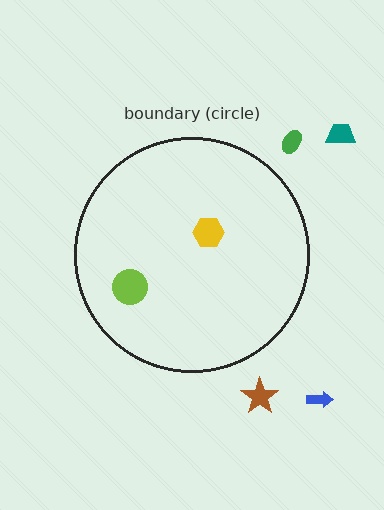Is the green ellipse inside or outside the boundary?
Outside.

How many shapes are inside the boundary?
2 inside, 4 outside.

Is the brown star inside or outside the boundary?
Outside.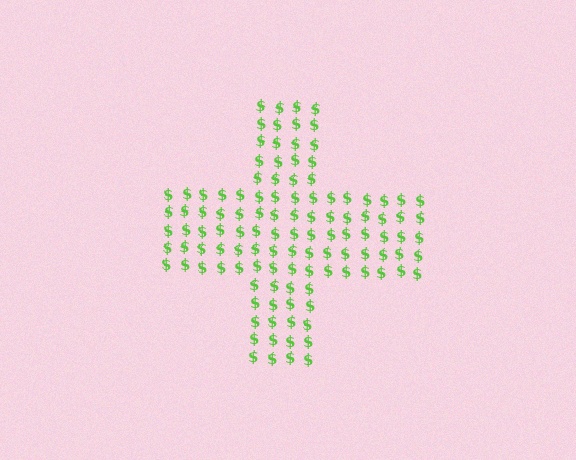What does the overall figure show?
The overall figure shows a cross.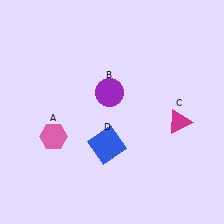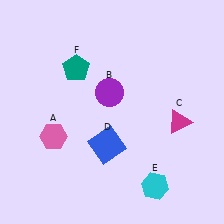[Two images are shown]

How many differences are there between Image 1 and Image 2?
There are 2 differences between the two images.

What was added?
A cyan hexagon (E), a teal pentagon (F) were added in Image 2.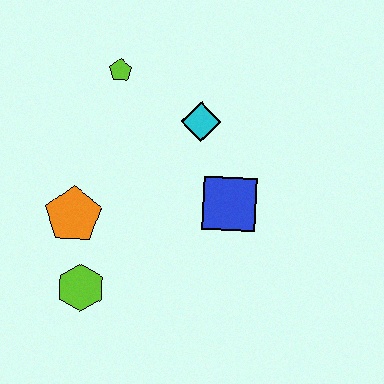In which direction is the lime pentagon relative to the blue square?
The lime pentagon is above the blue square.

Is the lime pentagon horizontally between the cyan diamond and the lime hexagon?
Yes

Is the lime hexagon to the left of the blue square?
Yes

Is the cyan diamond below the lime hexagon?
No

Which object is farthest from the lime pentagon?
The lime hexagon is farthest from the lime pentagon.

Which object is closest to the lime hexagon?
The orange pentagon is closest to the lime hexagon.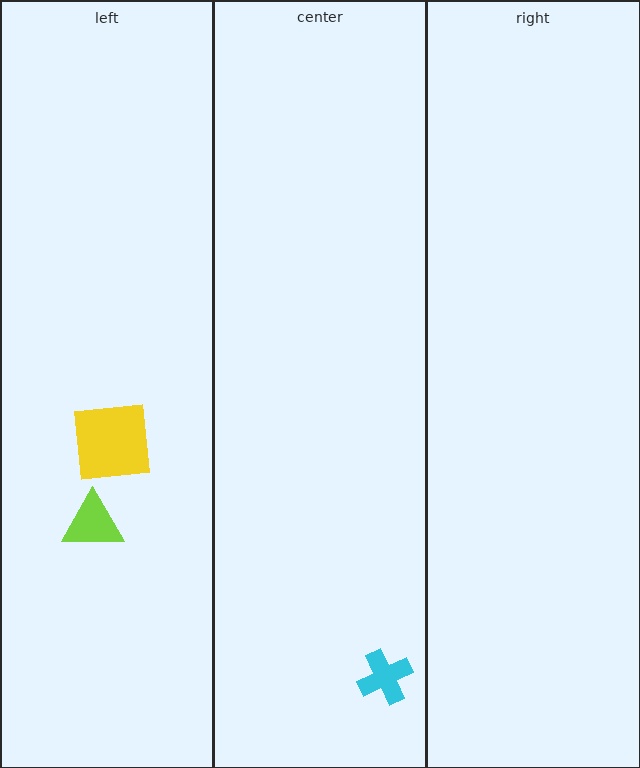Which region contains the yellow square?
The left region.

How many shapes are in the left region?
2.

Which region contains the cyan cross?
The center region.